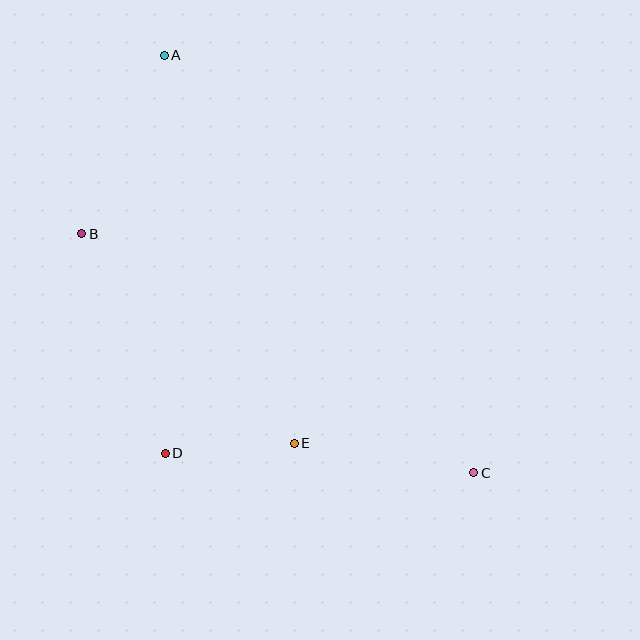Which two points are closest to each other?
Points D and E are closest to each other.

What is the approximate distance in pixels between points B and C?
The distance between B and C is approximately 459 pixels.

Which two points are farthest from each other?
Points A and C are farthest from each other.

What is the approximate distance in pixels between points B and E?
The distance between B and E is approximately 299 pixels.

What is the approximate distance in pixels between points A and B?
The distance between A and B is approximately 197 pixels.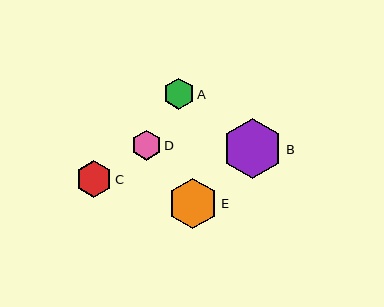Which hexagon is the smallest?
Hexagon D is the smallest with a size of approximately 30 pixels.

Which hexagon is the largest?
Hexagon B is the largest with a size of approximately 60 pixels.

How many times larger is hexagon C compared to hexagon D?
Hexagon C is approximately 1.2 times the size of hexagon D.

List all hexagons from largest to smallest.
From largest to smallest: B, E, C, A, D.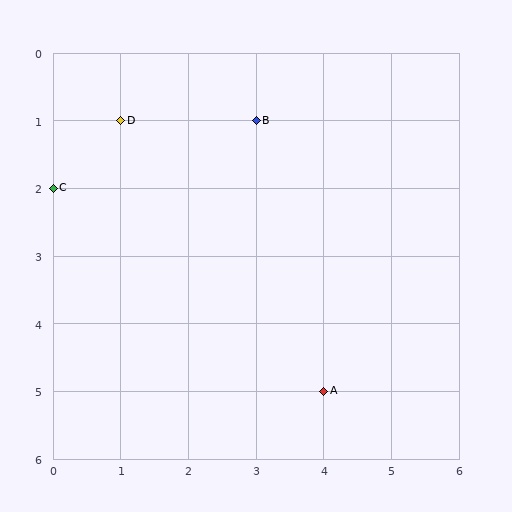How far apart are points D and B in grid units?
Points D and B are 2 columns apart.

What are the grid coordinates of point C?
Point C is at grid coordinates (0, 2).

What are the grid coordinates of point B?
Point B is at grid coordinates (3, 1).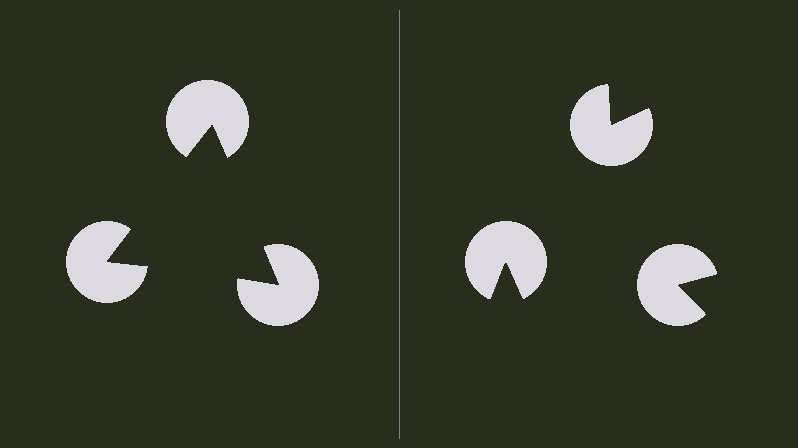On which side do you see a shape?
An illusory triangle appears on the left side. On the right side the wedge cuts are rotated, so no coherent shape forms.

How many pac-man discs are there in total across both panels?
6 — 3 on each side.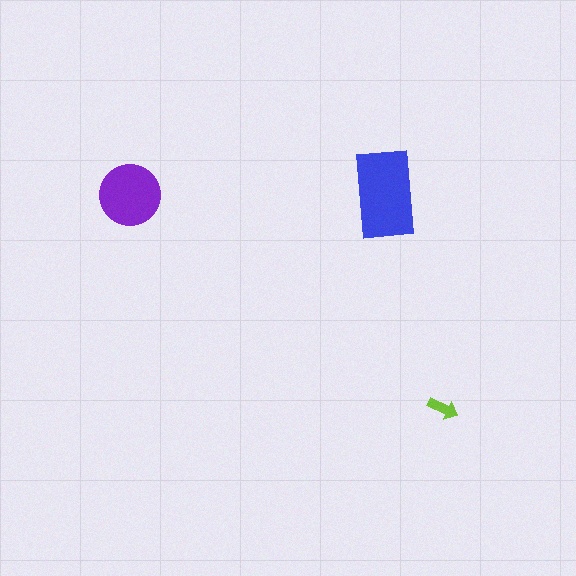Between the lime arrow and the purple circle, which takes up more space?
The purple circle.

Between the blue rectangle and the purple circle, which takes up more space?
The blue rectangle.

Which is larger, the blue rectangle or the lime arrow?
The blue rectangle.